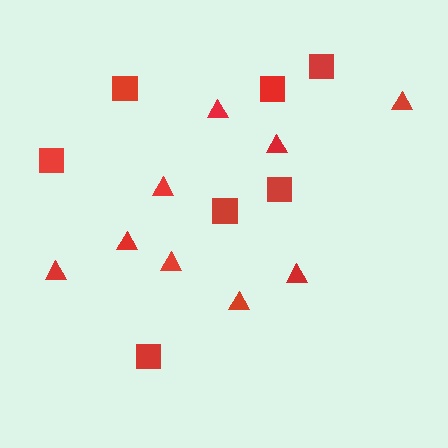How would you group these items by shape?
There are 2 groups: one group of triangles (9) and one group of squares (7).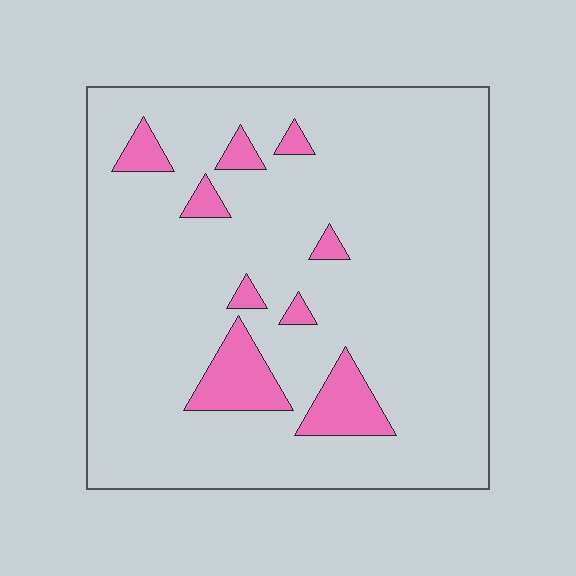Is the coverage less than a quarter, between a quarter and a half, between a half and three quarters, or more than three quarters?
Less than a quarter.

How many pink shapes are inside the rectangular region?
9.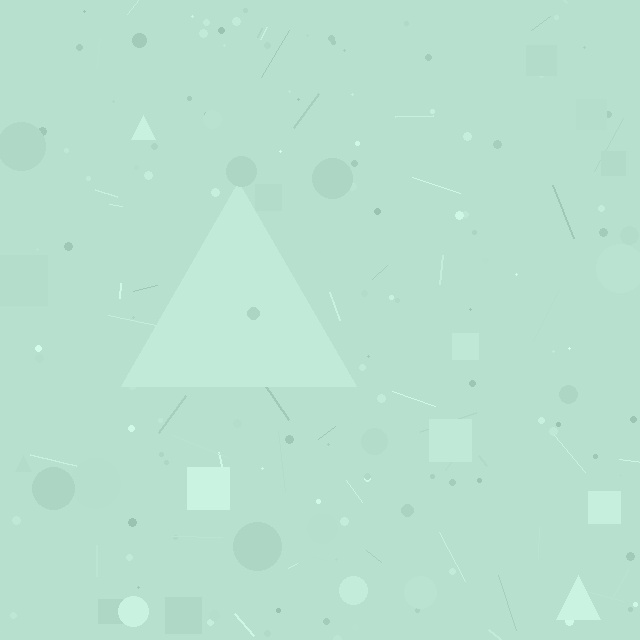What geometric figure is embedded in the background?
A triangle is embedded in the background.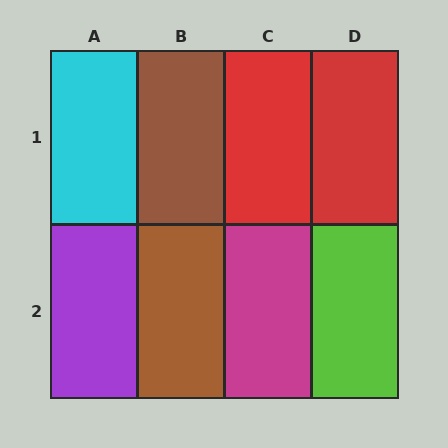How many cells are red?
2 cells are red.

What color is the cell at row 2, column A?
Purple.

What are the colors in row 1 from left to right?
Cyan, brown, red, red.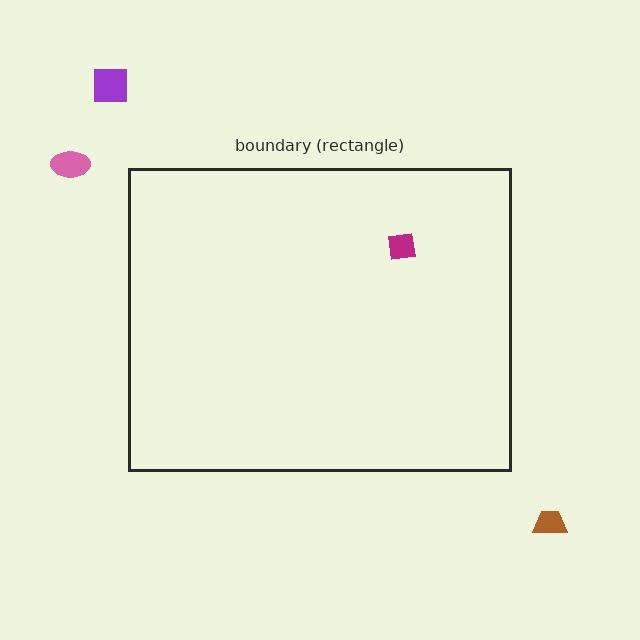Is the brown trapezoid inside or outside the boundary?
Outside.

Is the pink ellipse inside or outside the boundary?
Outside.